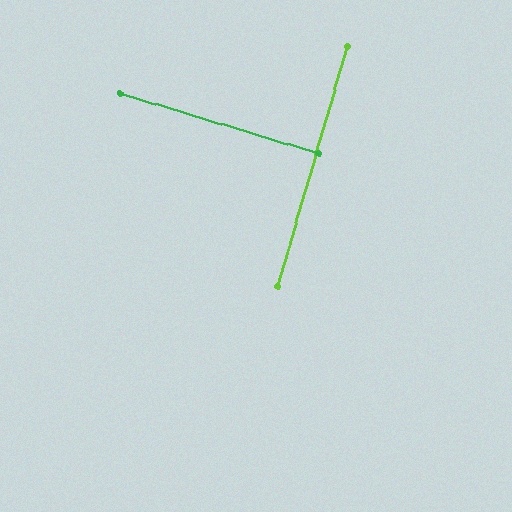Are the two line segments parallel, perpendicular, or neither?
Perpendicular — they meet at approximately 90°.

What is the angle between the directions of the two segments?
Approximately 90 degrees.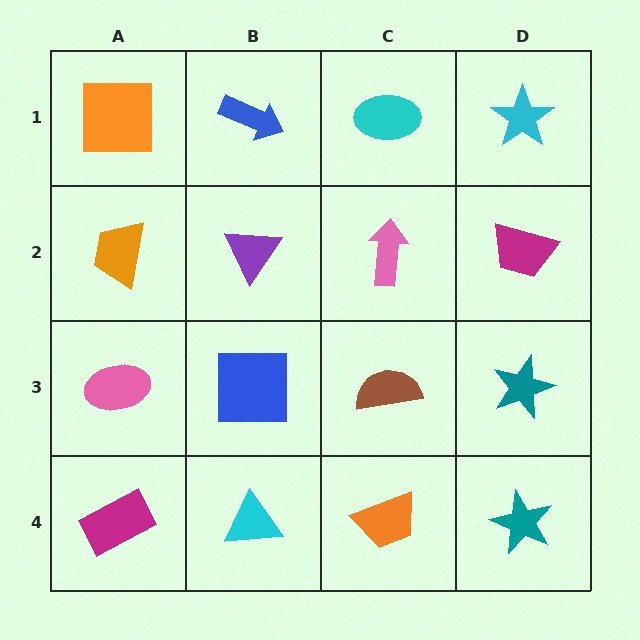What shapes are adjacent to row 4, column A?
A pink ellipse (row 3, column A), a cyan triangle (row 4, column B).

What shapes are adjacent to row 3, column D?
A magenta trapezoid (row 2, column D), a teal star (row 4, column D), a brown semicircle (row 3, column C).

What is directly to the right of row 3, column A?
A blue square.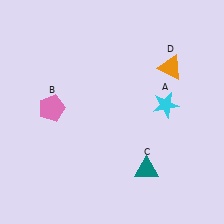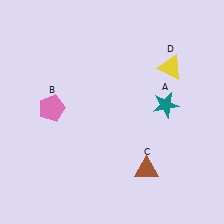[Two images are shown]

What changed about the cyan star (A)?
In Image 1, A is cyan. In Image 2, it changed to teal.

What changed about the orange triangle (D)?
In Image 1, D is orange. In Image 2, it changed to yellow.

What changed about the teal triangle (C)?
In Image 1, C is teal. In Image 2, it changed to brown.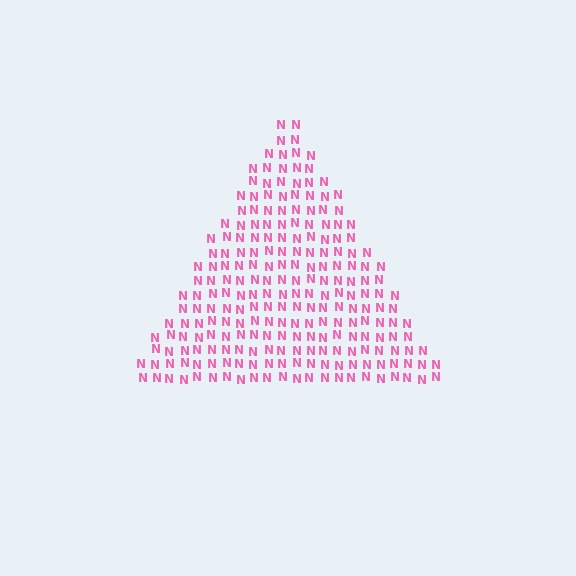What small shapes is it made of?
It is made of small letter N's.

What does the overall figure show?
The overall figure shows a triangle.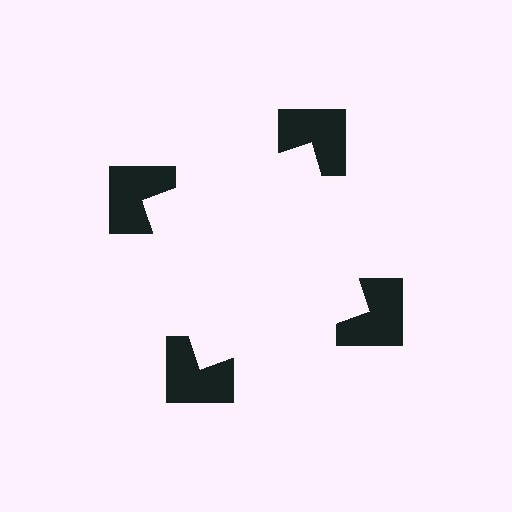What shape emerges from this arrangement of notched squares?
An illusory square — its edges are inferred from the aligned wedge cuts in the notched squares, not physically drawn.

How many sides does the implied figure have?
4 sides.